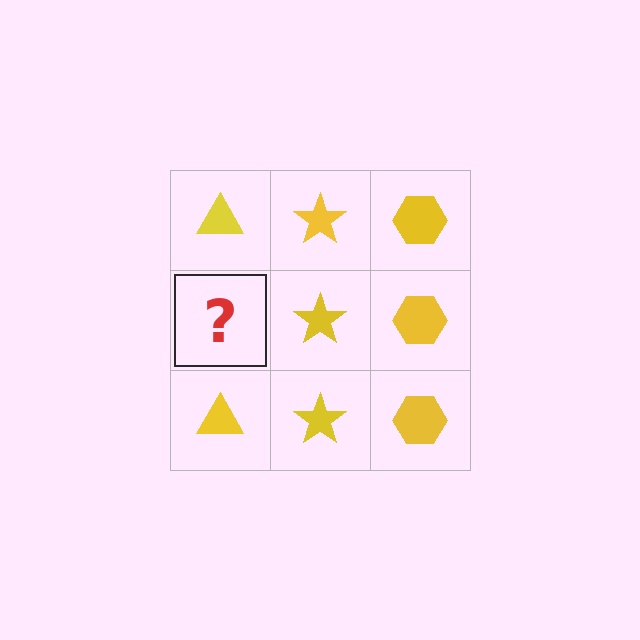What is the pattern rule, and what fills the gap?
The rule is that each column has a consistent shape. The gap should be filled with a yellow triangle.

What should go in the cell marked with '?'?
The missing cell should contain a yellow triangle.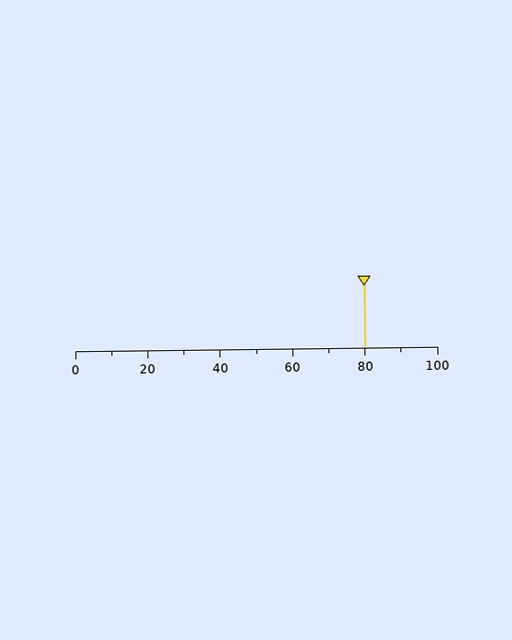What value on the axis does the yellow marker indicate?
The marker indicates approximately 80.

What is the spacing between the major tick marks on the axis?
The major ticks are spaced 20 apart.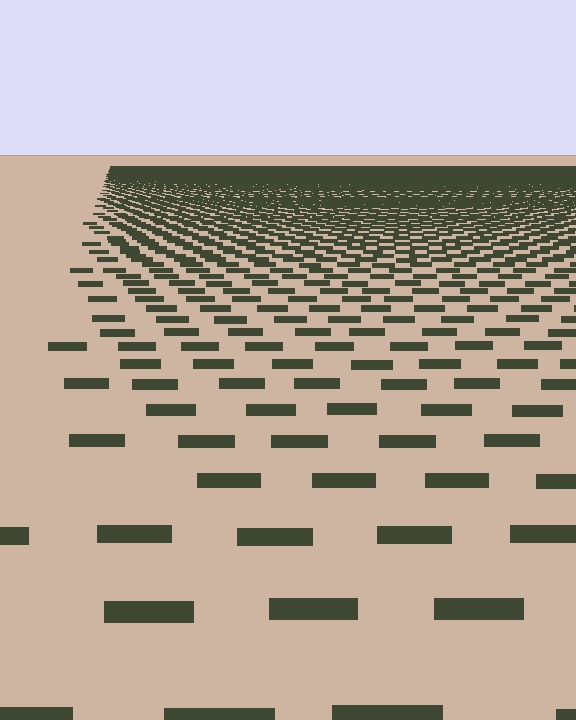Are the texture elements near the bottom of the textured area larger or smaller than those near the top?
Larger. Near the bottom, elements are closer to the viewer and appear at a bigger on-screen size.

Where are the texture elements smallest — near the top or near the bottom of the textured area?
Near the top.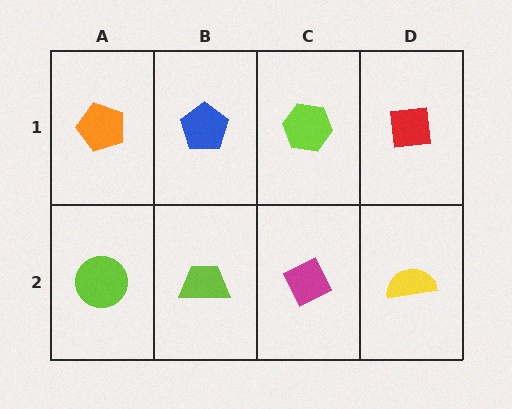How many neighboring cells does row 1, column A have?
2.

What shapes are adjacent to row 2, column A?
An orange pentagon (row 1, column A), a lime trapezoid (row 2, column B).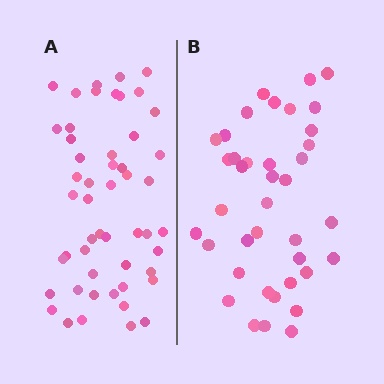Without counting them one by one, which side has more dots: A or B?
Region A (the left region) has more dots.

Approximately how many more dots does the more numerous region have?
Region A has roughly 12 or so more dots than region B.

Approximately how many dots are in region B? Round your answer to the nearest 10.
About 40 dots. (The exact count is 39, which rounds to 40.)